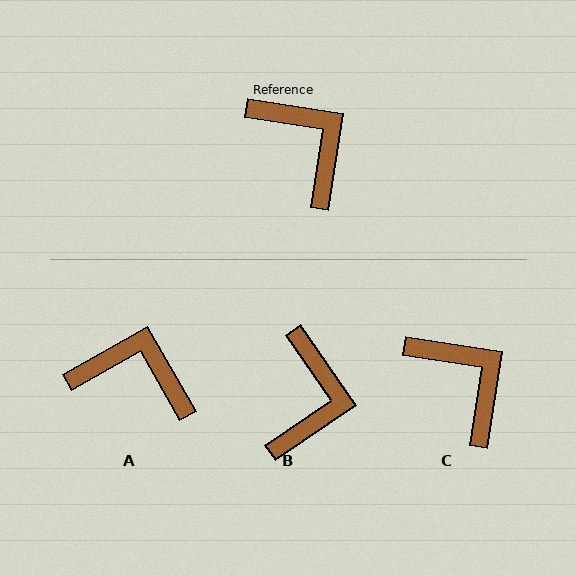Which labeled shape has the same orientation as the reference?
C.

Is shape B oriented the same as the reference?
No, it is off by about 47 degrees.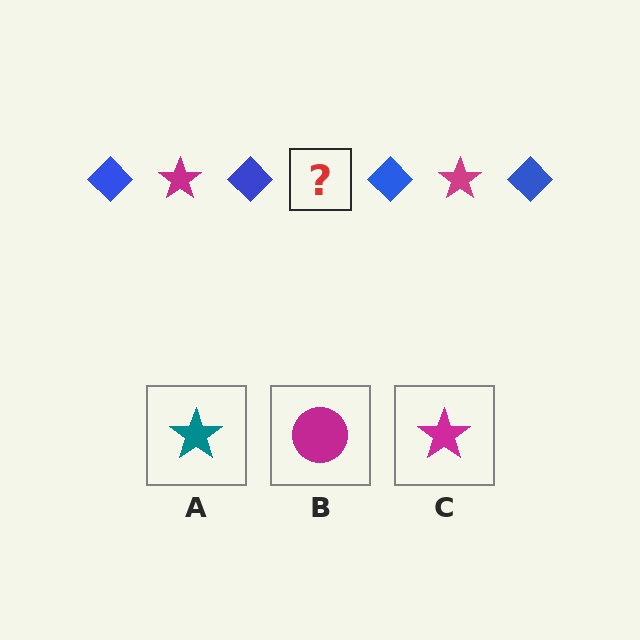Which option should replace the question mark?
Option C.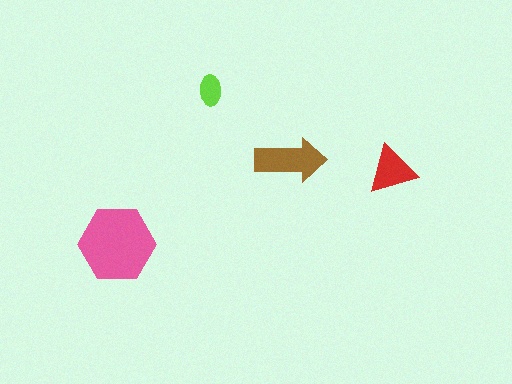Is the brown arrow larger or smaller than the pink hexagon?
Smaller.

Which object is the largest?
The pink hexagon.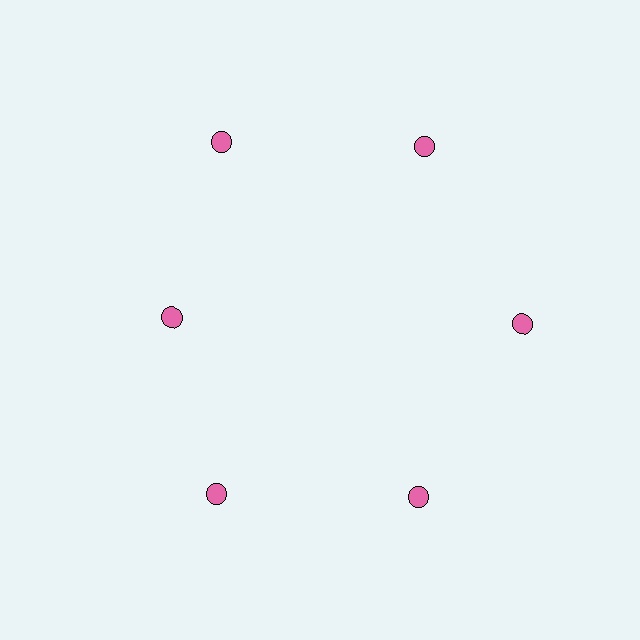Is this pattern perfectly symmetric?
No. The 6 pink circles are arranged in a ring, but one element near the 9 o'clock position is pulled inward toward the center, breaking the 6-fold rotational symmetry.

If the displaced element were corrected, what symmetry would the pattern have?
It would have 6-fold rotational symmetry — the pattern would map onto itself every 60 degrees.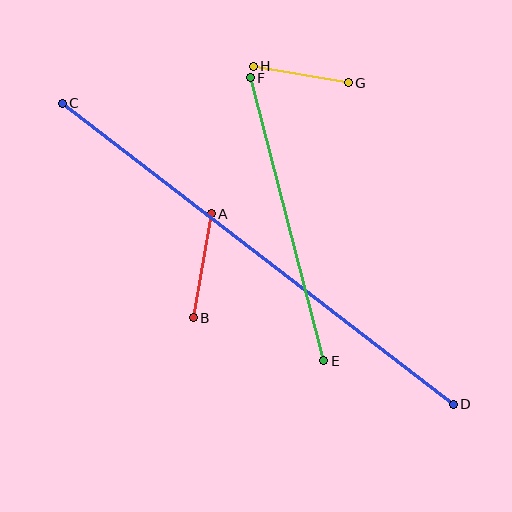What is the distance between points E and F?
The distance is approximately 292 pixels.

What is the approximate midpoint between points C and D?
The midpoint is at approximately (258, 254) pixels.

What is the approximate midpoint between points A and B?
The midpoint is at approximately (202, 266) pixels.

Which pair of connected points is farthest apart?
Points C and D are farthest apart.